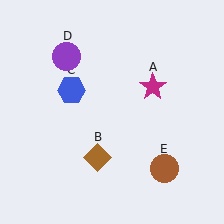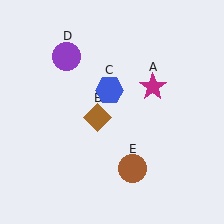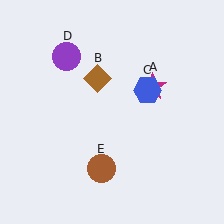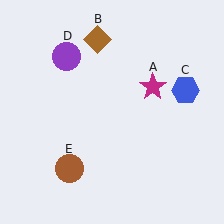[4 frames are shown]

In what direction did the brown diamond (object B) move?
The brown diamond (object B) moved up.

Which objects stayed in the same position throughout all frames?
Magenta star (object A) and purple circle (object D) remained stationary.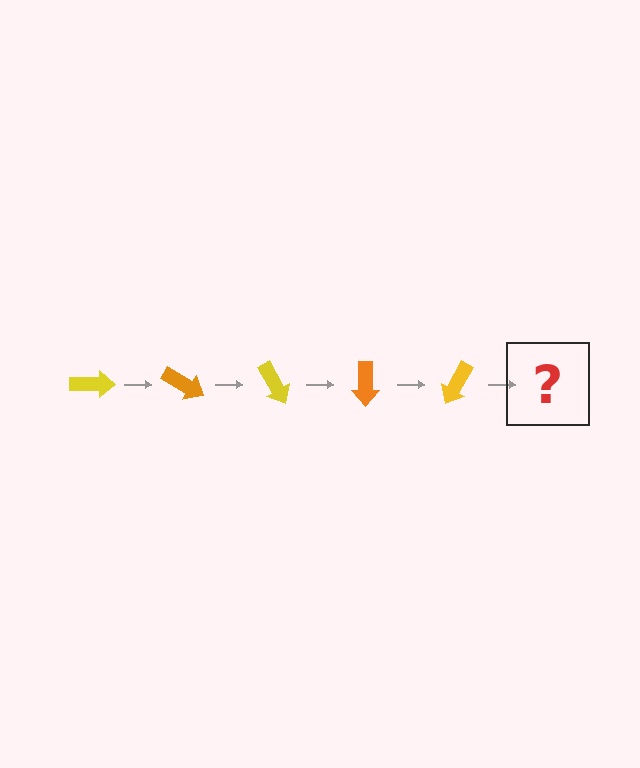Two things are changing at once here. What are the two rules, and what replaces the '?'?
The two rules are that it rotates 30 degrees each step and the color cycles through yellow and orange. The '?' should be an orange arrow, rotated 150 degrees from the start.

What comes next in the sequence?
The next element should be an orange arrow, rotated 150 degrees from the start.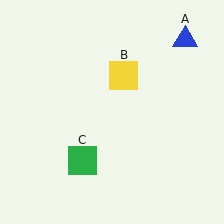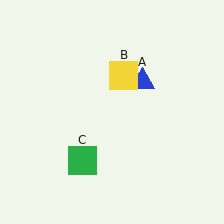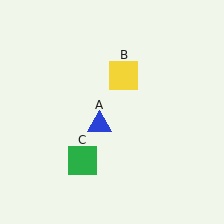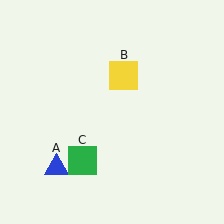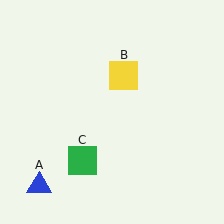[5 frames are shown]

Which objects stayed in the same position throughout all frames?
Yellow square (object B) and green square (object C) remained stationary.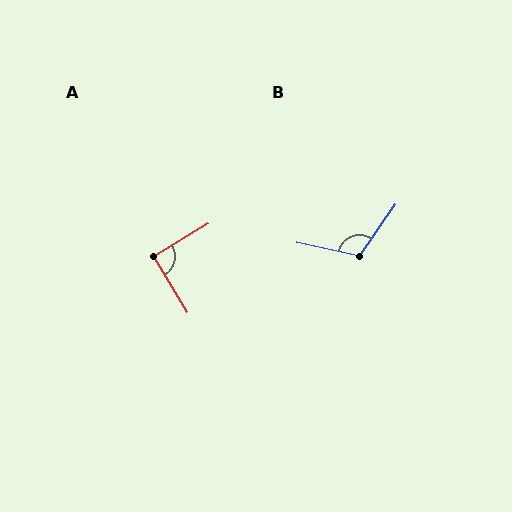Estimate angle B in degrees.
Approximately 113 degrees.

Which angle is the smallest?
A, at approximately 90 degrees.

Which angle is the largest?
B, at approximately 113 degrees.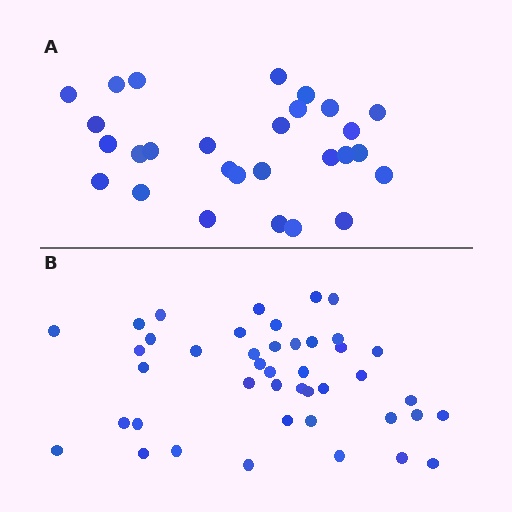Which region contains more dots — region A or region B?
Region B (the bottom region) has more dots.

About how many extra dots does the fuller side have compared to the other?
Region B has approximately 15 more dots than region A.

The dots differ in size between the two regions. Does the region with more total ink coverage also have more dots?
No. Region A has more total ink coverage because its dots are larger, but region B actually contains more individual dots. Total area can be misleading — the number of items is what matters here.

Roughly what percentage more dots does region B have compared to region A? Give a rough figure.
About 55% more.